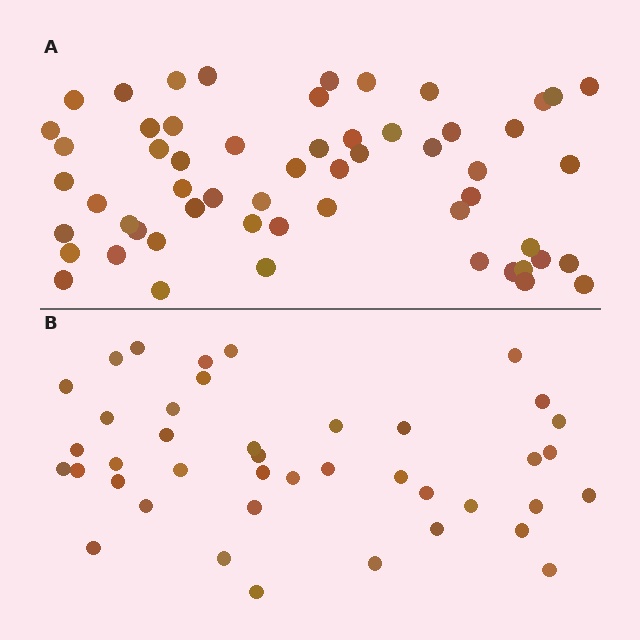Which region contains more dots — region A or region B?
Region A (the top region) has more dots.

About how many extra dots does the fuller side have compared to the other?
Region A has approximately 15 more dots than region B.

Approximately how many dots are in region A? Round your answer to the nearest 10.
About 60 dots. (The exact count is 57, which rounds to 60.)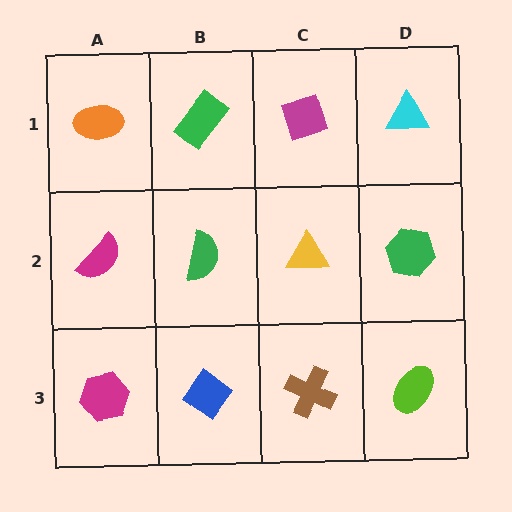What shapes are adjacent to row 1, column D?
A green hexagon (row 2, column D), a magenta diamond (row 1, column C).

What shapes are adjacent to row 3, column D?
A green hexagon (row 2, column D), a brown cross (row 3, column C).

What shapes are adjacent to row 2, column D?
A cyan triangle (row 1, column D), a lime ellipse (row 3, column D), a yellow triangle (row 2, column C).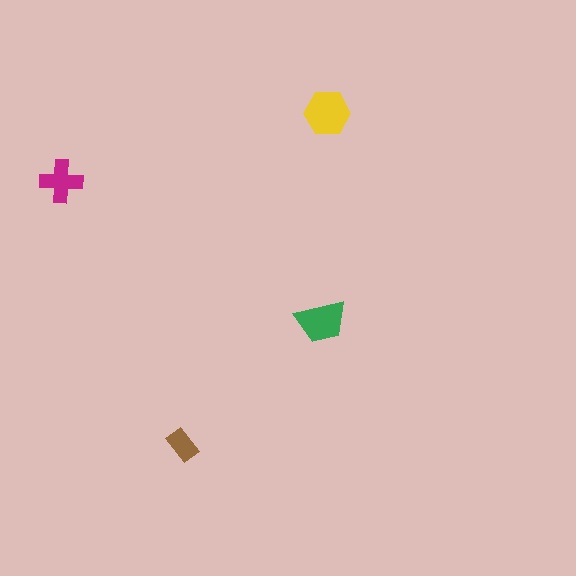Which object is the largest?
The yellow hexagon.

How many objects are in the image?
There are 4 objects in the image.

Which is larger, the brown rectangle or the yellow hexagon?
The yellow hexagon.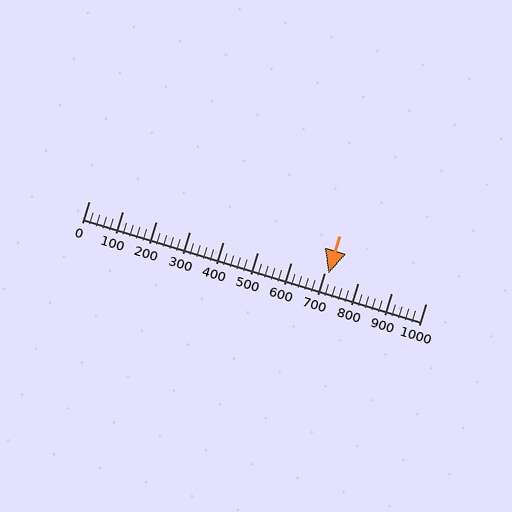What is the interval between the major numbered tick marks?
The major tick marks are spaced 100 units apart.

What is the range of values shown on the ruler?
The ruler shows values from 0 to 1000.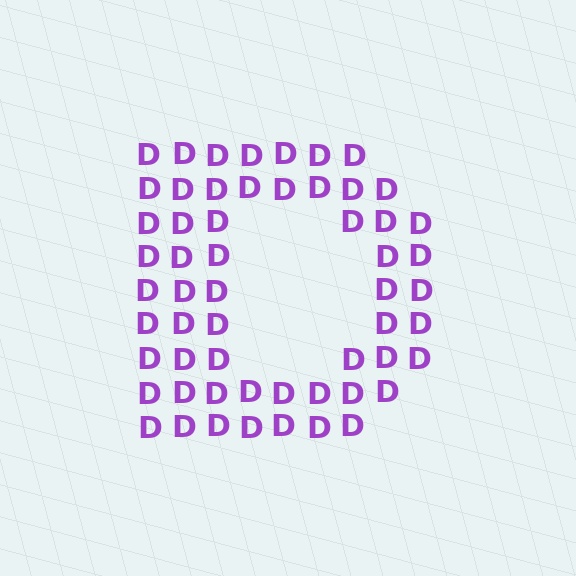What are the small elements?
The small elements are letter D's.